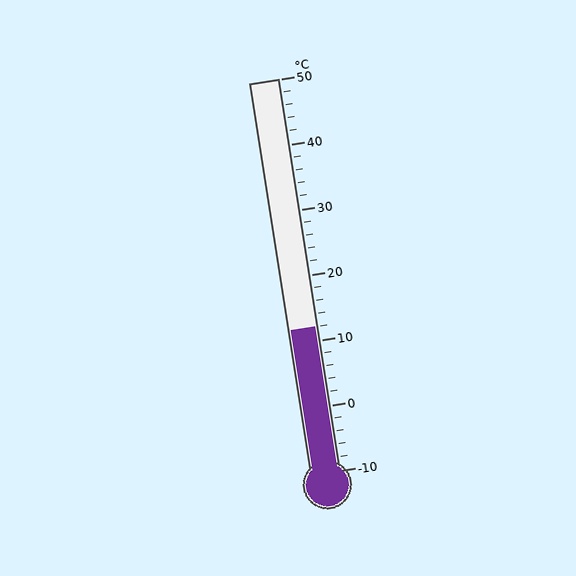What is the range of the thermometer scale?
The thermometer scale ranges from -10°C to 50°C.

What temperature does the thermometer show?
The thermometer shows approximately 12°C.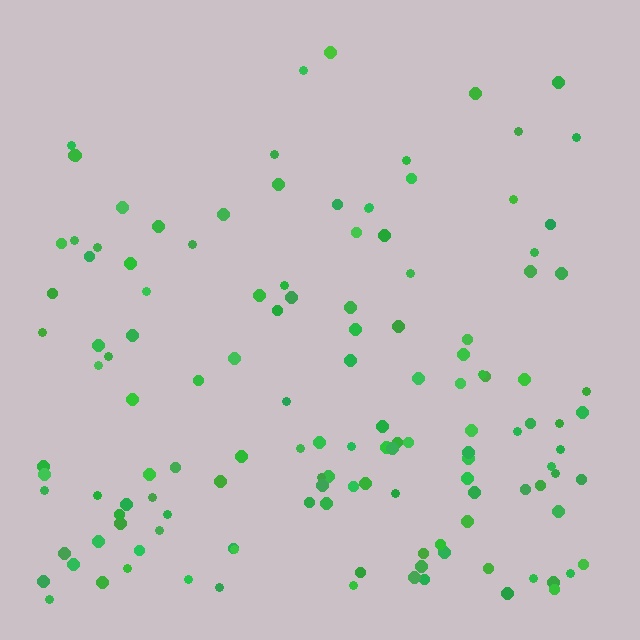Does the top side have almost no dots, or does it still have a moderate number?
Still a moderate number, just noticeably fewer than the bottom.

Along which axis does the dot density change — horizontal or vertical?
Vertical.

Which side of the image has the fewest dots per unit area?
The top.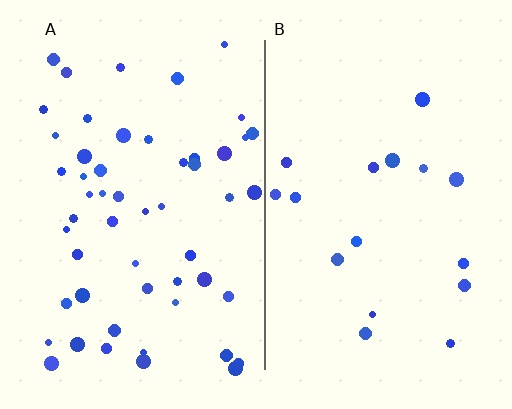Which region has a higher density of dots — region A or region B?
A (the left).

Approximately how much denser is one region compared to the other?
Approximately 3.1× — region A over region B.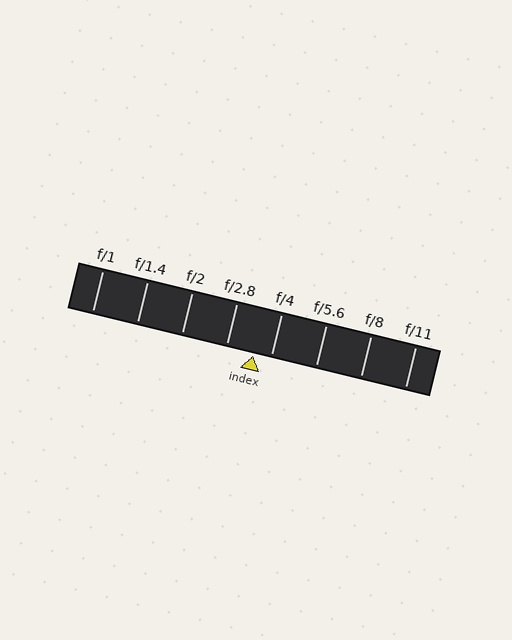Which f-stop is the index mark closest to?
The index mark is closest to f/4.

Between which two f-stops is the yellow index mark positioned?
The index mark is between f/2.8 and f/4.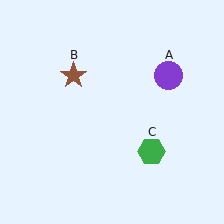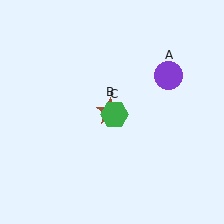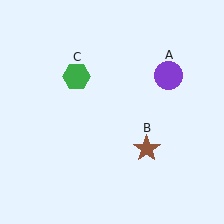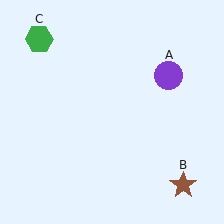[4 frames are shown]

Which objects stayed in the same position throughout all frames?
Purple circle (object A) remained stationary.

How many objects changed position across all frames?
2 objects changed position: brown star (object B), green hexagon (object C).